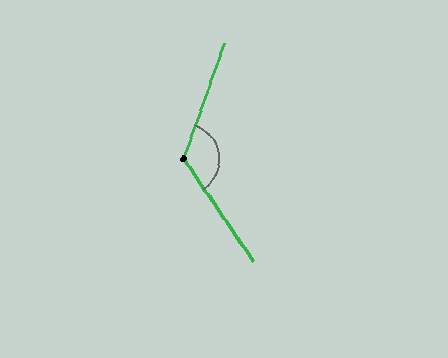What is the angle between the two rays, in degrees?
Approximately 126 degrees.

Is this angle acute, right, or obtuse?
It is obtuse.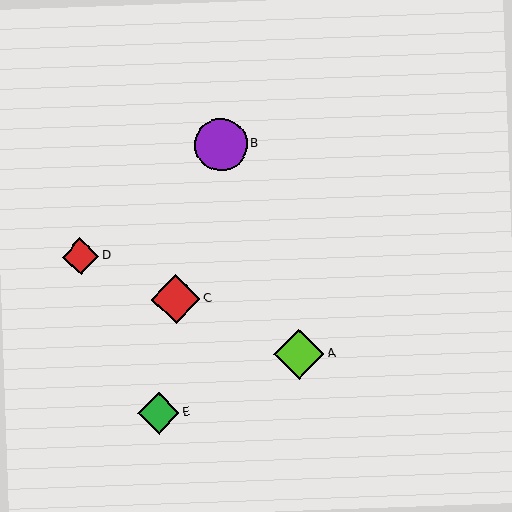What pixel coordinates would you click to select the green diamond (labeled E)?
Click at (159, 413) to select the green diamond E.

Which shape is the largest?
The purple circle (labeled B) is the largest.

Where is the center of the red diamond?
The center of the red diamond is at (176, 299).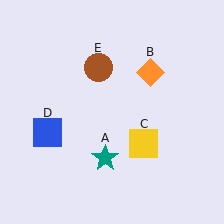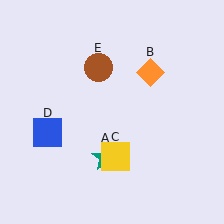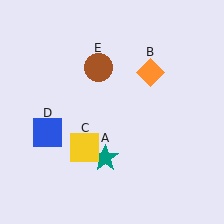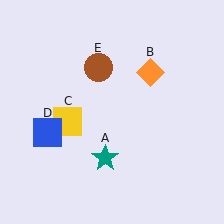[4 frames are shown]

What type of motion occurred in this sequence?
The yellow square (object C) rotated clockwise around the center of the scene.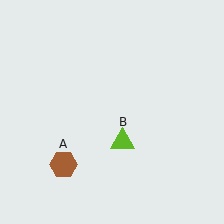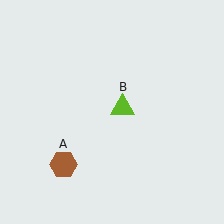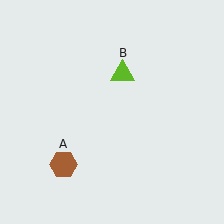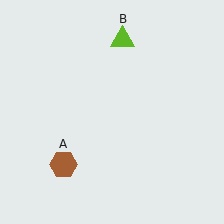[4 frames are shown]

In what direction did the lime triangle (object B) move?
The lime triangle (object B) moved up.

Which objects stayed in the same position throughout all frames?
Brown hexagon (object A) remained stationary.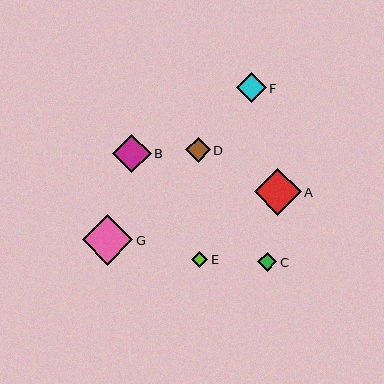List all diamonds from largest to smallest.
From largest to smallest: G, A, B, F, D, C, E.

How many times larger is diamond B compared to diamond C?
Diamond B is approximately 2.0 times the size of diamond C.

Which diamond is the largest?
Diamond G is the largest with a size of approximately 50 pixels.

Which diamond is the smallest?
Diamond E is the smallest with a size of approximately 17 pixels.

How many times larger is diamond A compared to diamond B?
Diamond A is approximately 1.2 times the size of diamond B.